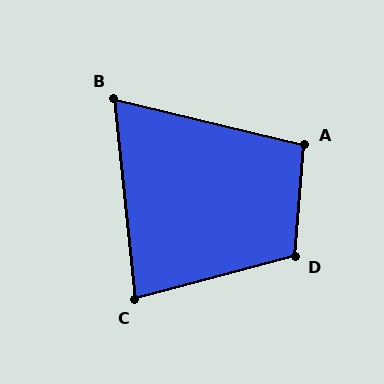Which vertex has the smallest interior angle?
B, at approximately 71 degrees.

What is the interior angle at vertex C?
Approximately 81 degrees (acute).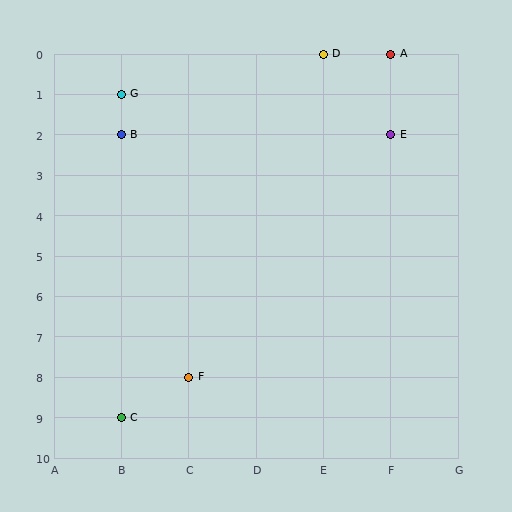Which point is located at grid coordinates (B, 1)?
Point G is at (B, 1).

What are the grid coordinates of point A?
Point A is at grid coordinates (F, 0).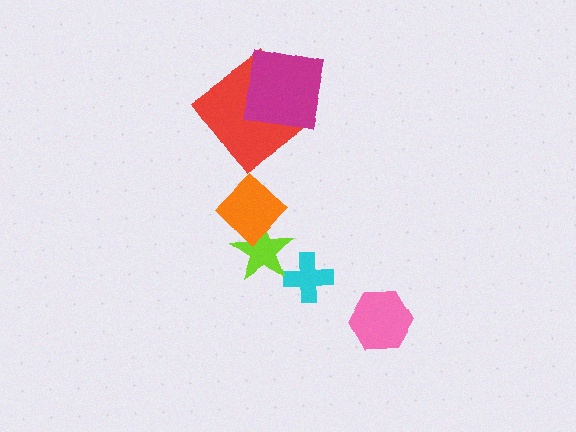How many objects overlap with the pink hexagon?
0 objects overlap with the pink hexagon.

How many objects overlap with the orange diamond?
1 object overlaps with the orange diamond.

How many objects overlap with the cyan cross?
0 objects overlap with the cyan cross.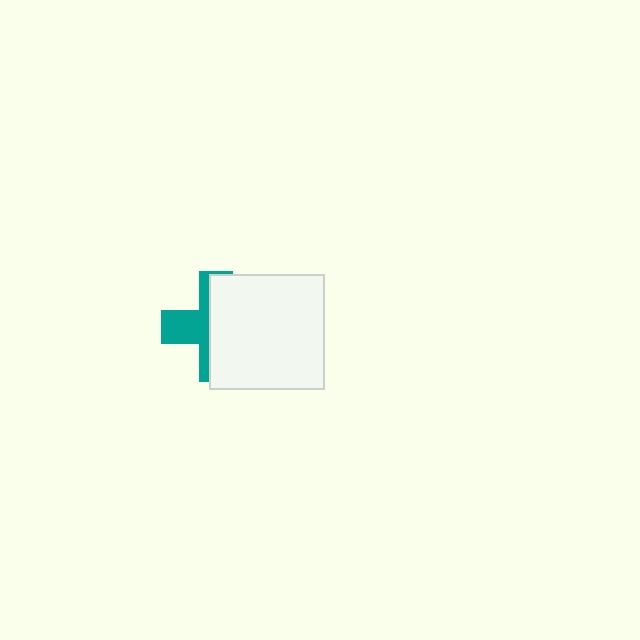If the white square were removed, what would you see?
You would see the complete teal cross.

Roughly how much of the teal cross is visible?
A small part of it is visible (roughly 39%).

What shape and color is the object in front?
The object in front is a white square.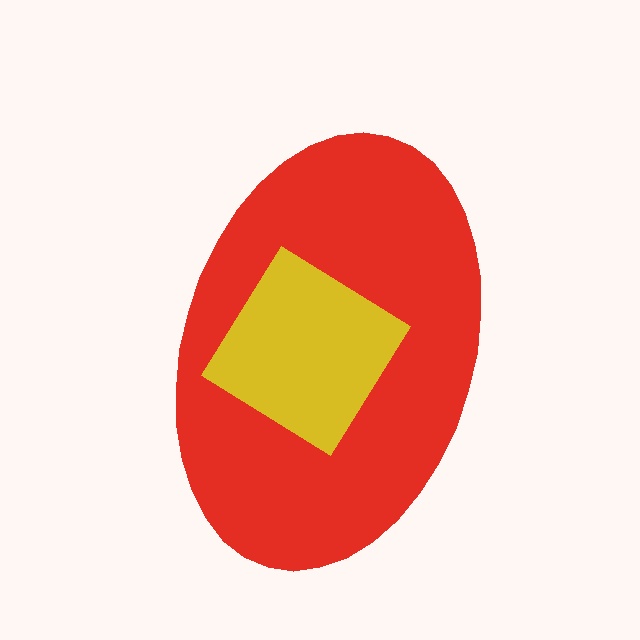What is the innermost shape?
The yellow diamond.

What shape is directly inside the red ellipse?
The yellow diamond.